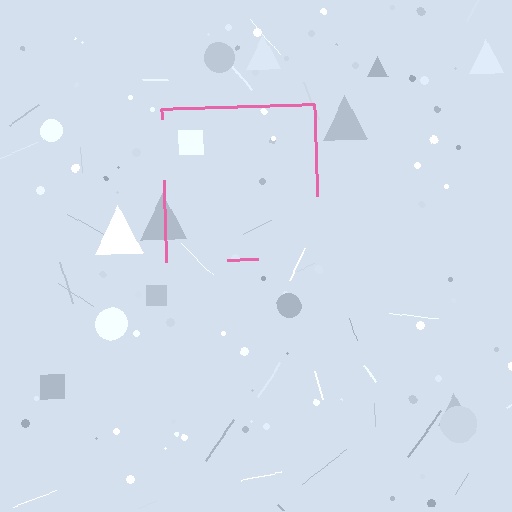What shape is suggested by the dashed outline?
The dashed outline suggests a square.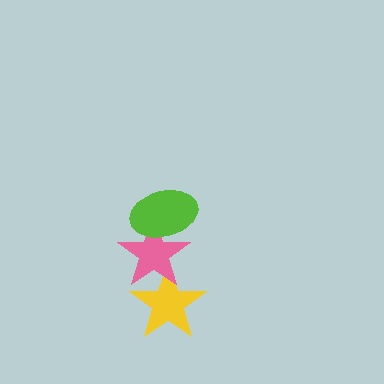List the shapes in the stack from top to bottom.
From top to bottom: the lime ellipse, the pink star, the yellow star.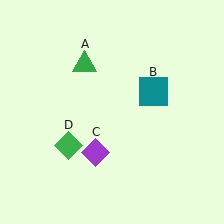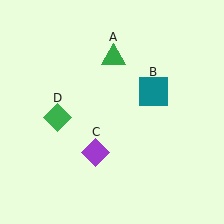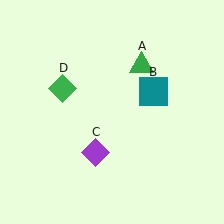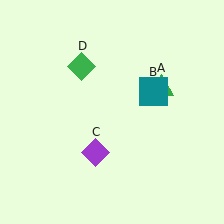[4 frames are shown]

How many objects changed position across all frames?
2 objects changed position: green triangle (object A), green diamond (object D).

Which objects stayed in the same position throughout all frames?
Teal square (object B) and purple diamond (object C) remained stationary.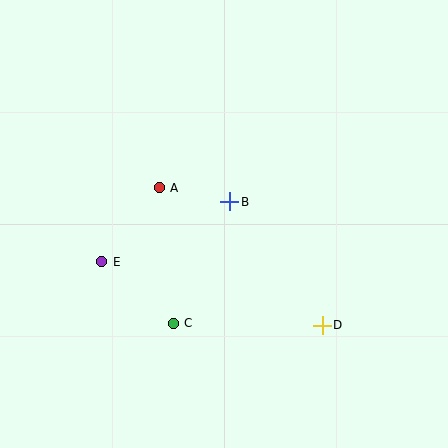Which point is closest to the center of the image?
Point B at (230, 202) is closest to the center.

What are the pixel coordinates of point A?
Point A is at (159, 188).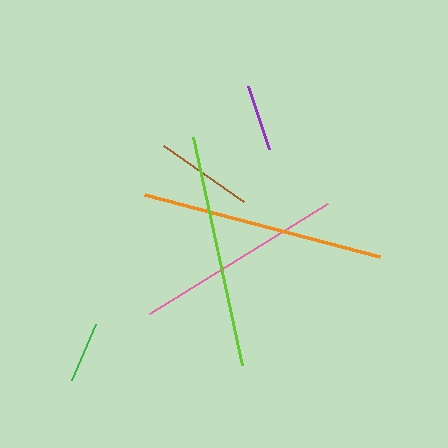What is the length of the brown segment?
The brown segment is approximately 98 pixels long.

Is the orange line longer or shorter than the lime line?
The orange line is longer than the lime line.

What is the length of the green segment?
The green segment is approximately 61 pixels long.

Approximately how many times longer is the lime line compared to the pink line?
The lime line is approximately 1.1 times the length of the pink line.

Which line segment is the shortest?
The green line is the shortest at approximately 61 pixels.